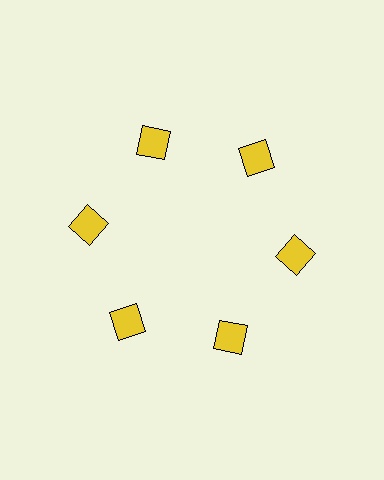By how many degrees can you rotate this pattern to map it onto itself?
The pattern maps onto itself every 60 degrees of rotation.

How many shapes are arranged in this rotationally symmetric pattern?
There are 6 shapes, arranged in 6 groups of 1.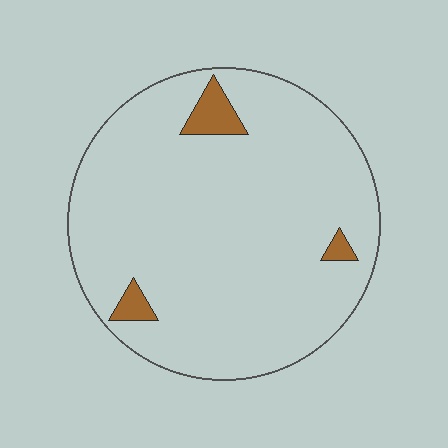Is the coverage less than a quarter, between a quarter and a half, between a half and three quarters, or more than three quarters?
Less than a quarter.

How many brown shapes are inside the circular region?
3.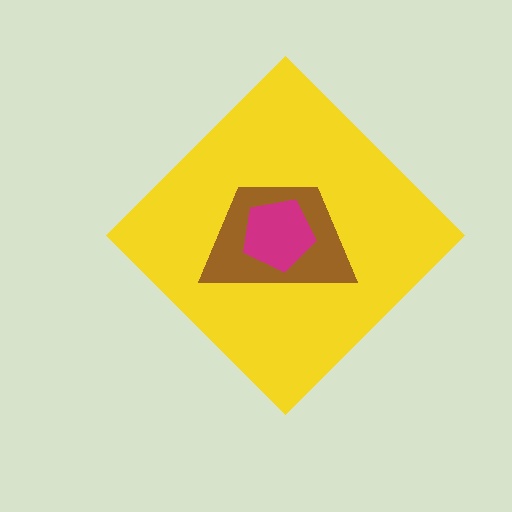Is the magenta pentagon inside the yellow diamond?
Yes.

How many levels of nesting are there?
3.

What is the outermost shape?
The yellow diamond.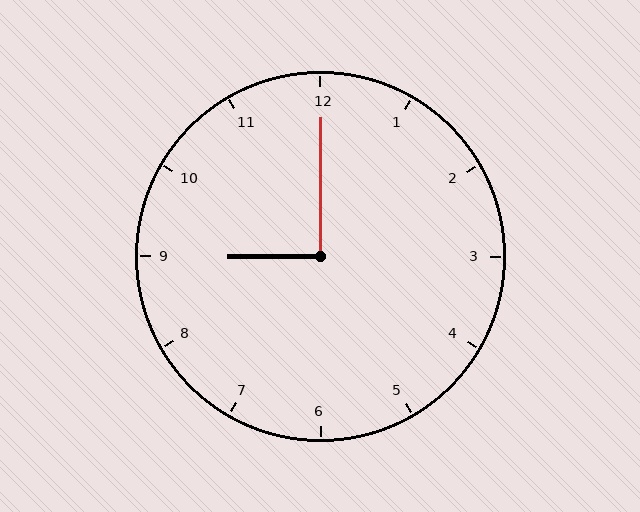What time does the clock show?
9:00.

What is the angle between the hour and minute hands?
Approximately 90 degrees.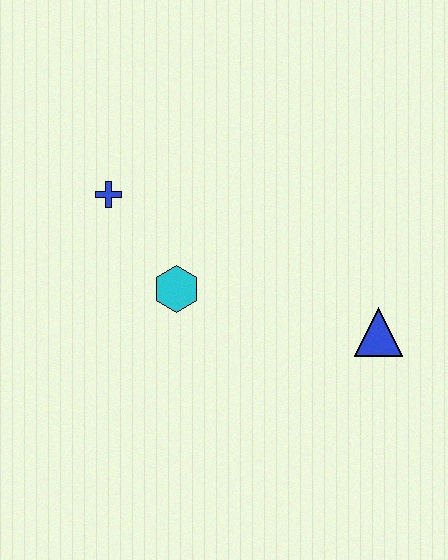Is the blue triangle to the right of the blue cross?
Yes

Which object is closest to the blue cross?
The cyan hexagon is closest to the blue cross.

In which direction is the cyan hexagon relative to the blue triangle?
The cyan hexagon is to the left of the blue triangle.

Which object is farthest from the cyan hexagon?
The blue triangle is farthest from the cyan hexagon.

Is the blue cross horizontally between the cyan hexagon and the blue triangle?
No